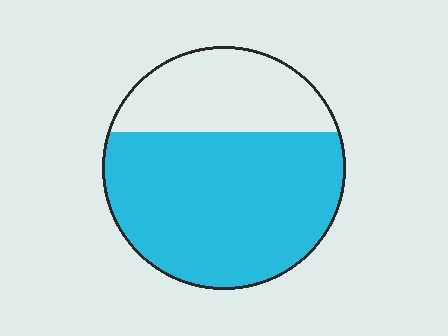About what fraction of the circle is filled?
About two thirds (2/3).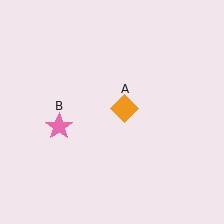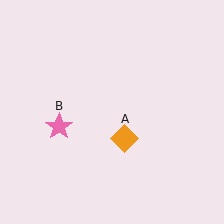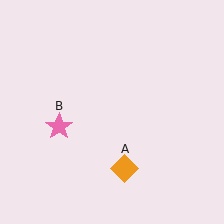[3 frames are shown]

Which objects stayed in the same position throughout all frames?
Pink star (object B) remained stationary.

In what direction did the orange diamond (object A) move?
The orange diamond (object A) moved down.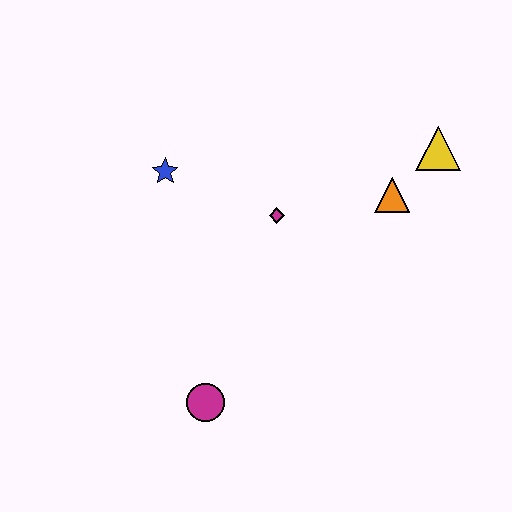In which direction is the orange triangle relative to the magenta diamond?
The orange triangle is to the right of the magenta diamond.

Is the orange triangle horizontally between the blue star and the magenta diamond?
No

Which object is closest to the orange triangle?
The yellow triangle is closest to the orange triangle.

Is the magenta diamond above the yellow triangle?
No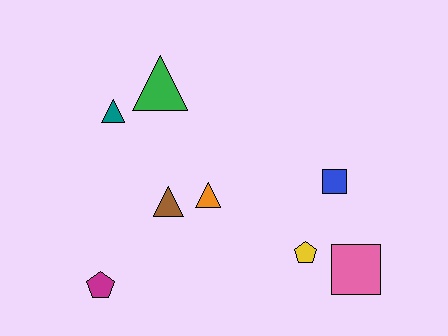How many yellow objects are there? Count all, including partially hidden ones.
There is 1 yellow object.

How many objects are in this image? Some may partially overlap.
There are 8 objects.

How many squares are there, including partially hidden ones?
There are 2 squares.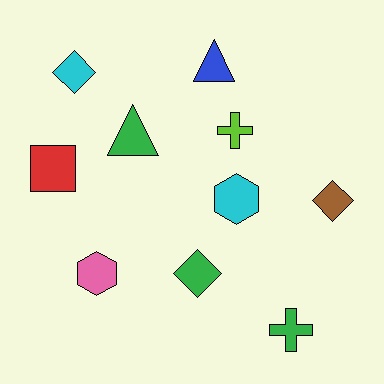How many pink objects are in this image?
There is 1 pink object.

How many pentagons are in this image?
There are no pentagons.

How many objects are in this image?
There are 10 objects.